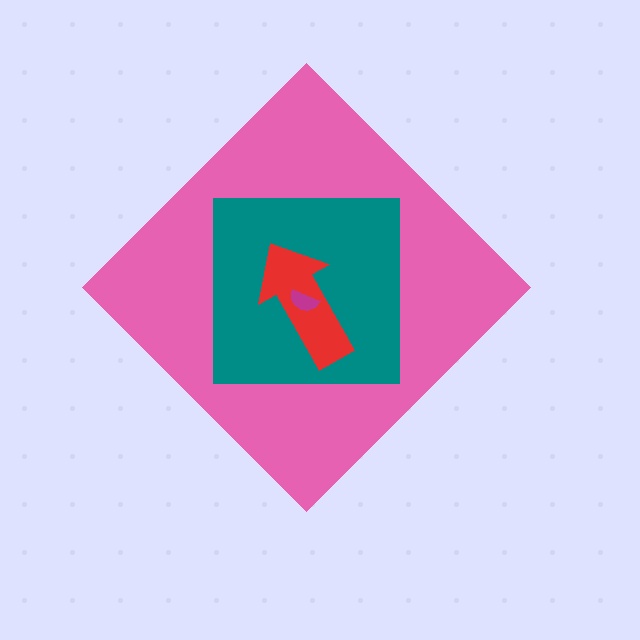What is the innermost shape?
The magenta semicircle.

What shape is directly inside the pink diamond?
The teal square.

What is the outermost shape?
The pink diamond.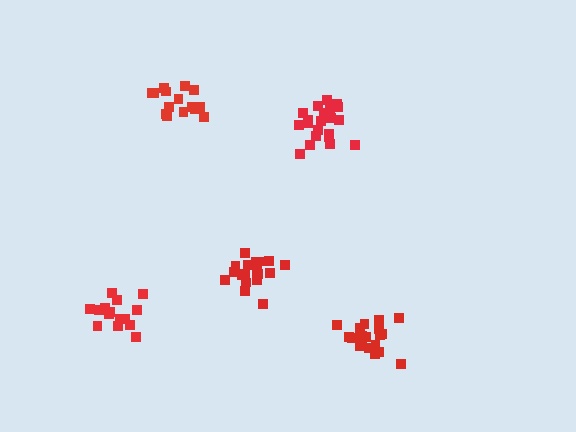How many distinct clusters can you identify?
There are 5 distinct clusters.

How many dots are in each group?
Group 1: 21 dots, Group 2: 15 dots, Group 3: 21 dots, Group 4: 19 dots, Group 5: 15 dots (91 total).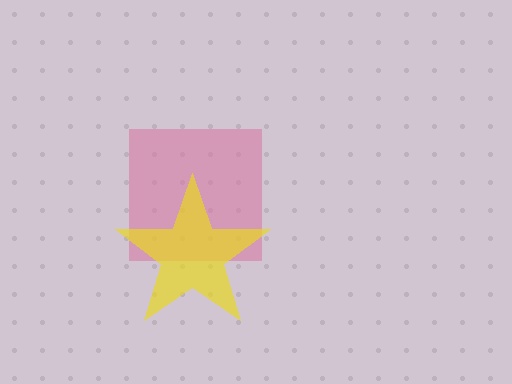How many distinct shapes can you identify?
There are 2 distinct shapes: a pink square, a yellow star.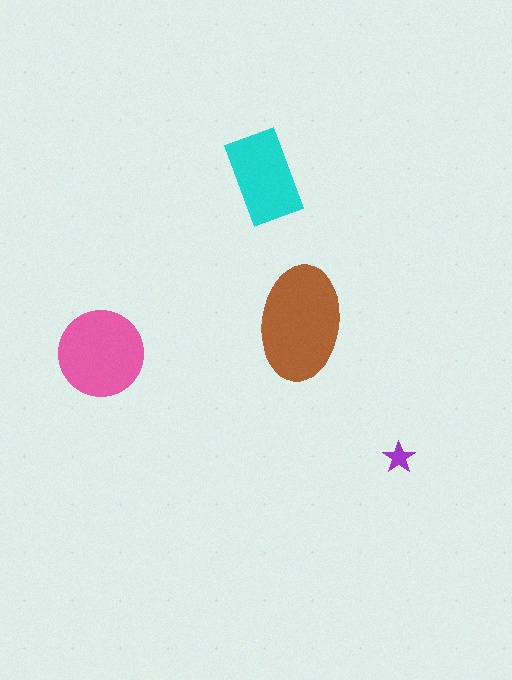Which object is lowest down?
The purple star is bottommost.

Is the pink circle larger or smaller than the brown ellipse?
Smaller.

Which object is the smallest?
The purple star.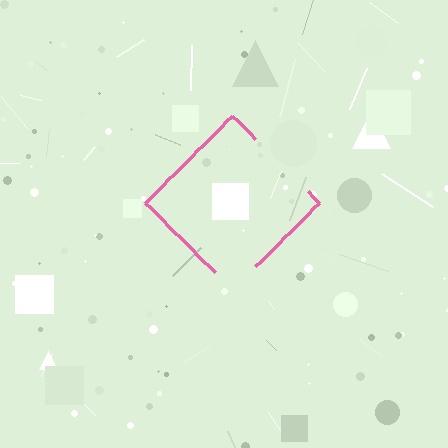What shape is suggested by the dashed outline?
The dashed outline suggests a diamond.